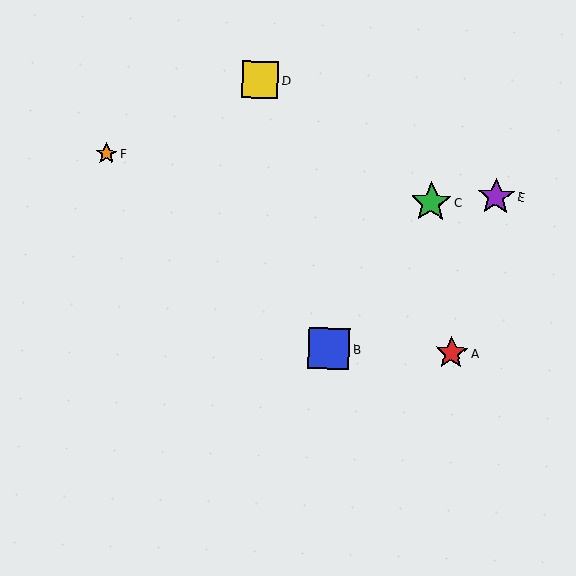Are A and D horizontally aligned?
No, A is at y≈353 and D is at y≈80.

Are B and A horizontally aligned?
Yes, both are at y≈348.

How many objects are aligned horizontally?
2 objects (A, B) are aligned horizontally.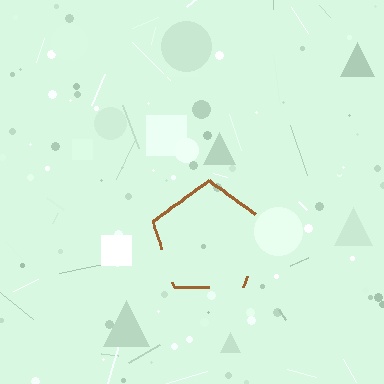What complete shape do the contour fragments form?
The contour fragments form a pentagon.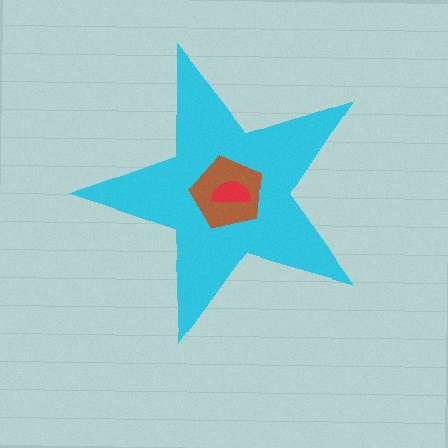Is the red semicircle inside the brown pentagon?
Yes.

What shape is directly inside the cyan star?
The brown pentagon.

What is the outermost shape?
The cyan star.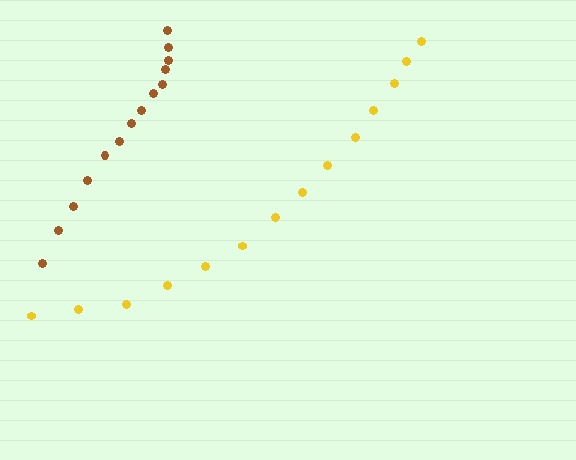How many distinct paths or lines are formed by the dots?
There are 2 distinct paths.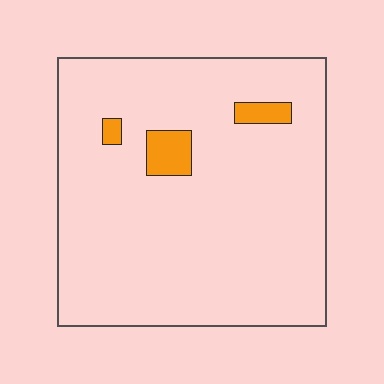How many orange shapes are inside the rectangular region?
3.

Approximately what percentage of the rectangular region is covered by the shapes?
Approximately 5%.